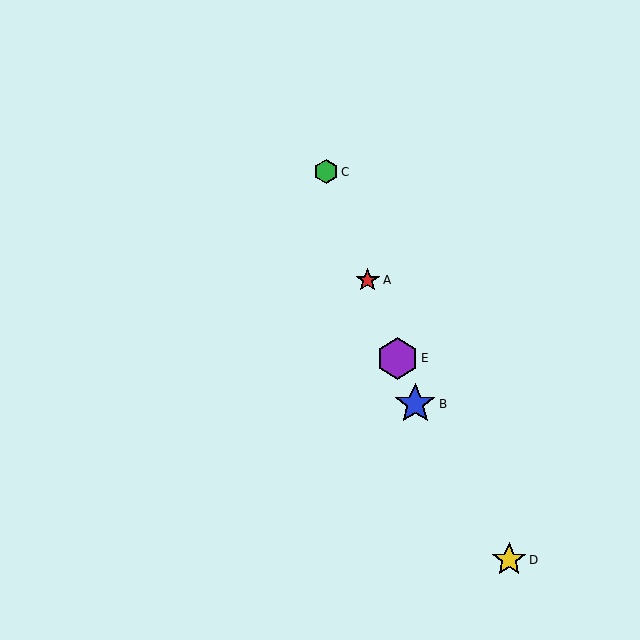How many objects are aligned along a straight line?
4 objects (A, B, C, E) are aligned along a straight line.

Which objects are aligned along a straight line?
Objects A, B, C, E are aligned along a straight line.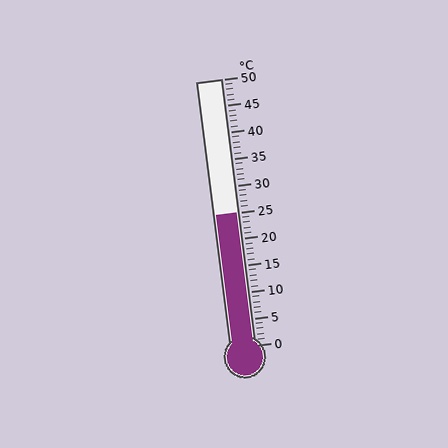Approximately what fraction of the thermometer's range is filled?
The thermometer is filled to approximately 50% of its range.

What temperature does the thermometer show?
The thermometer shows approximately 25°C.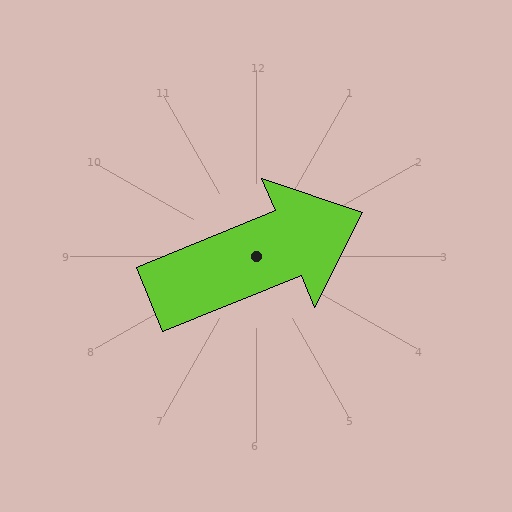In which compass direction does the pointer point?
East.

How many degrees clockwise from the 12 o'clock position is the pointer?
Approximately 68 degrees.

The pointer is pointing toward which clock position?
Roughly 2 o'clock.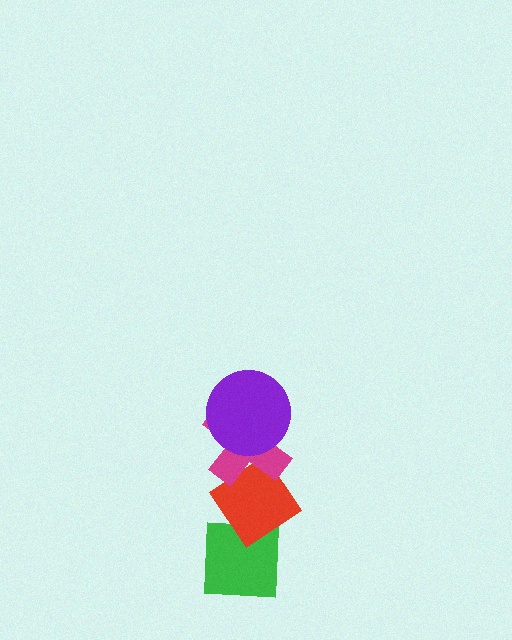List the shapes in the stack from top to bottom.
From top to bottom: the purple circle, the magenta cross, the red diamond, the green square.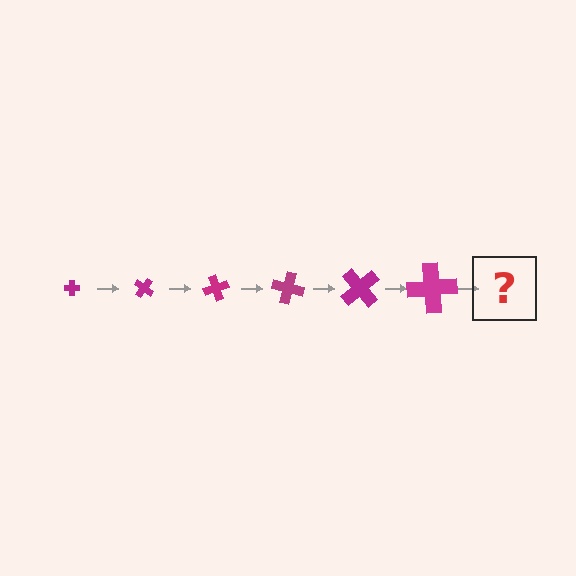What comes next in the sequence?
The next element should be a cross, larger than the previous one and rotated 210 degrees from the start.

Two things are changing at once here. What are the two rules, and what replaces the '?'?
The two rules are that the cross grows larger each step and it rotates 35 degrees each step. The '?' should be a cross, larger than the previous one and rotated 210 degrees from the start.